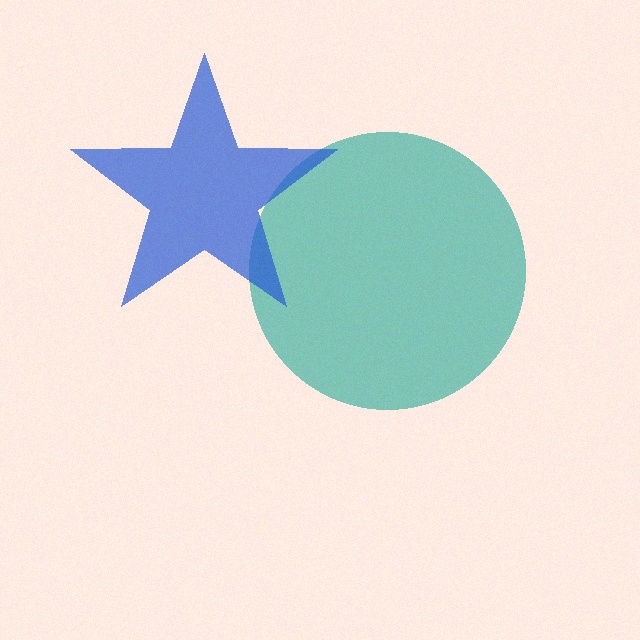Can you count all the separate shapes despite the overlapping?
Yes, there are 2 separate shapes.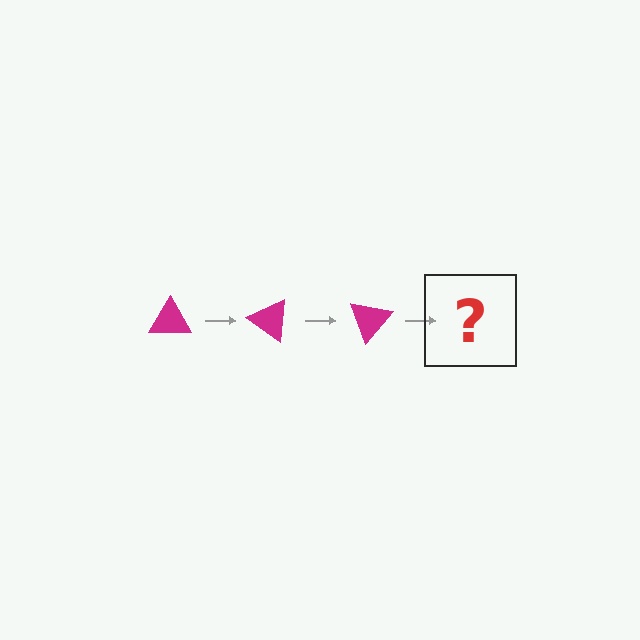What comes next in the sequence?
The next element should be a magenta triangle rotated 105 degrees.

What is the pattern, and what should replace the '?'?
The pattern is that the triangle rotates 35 degrees each step. The '?' should be a magenta triangle rotated 105 degrees.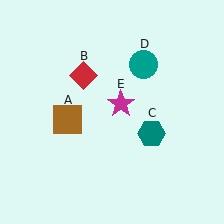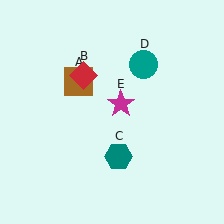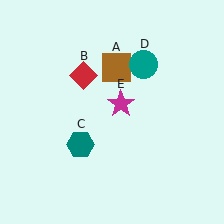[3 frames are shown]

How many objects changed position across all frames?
2 objects changed position: brown square (object A), teal hexagon (object C).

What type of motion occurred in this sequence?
The brown square (object A), teal hexagon (object C) rotated clockwise around the center of the scene.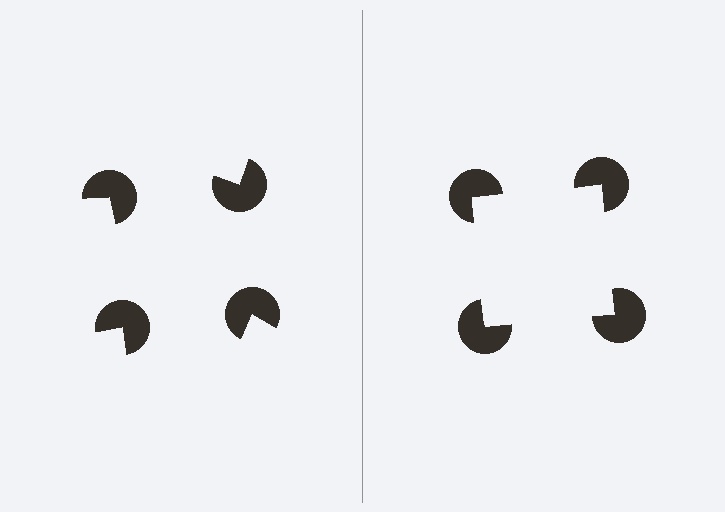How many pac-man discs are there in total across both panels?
8 — 4 on each side.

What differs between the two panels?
The pac-man discs are positioned identically on both sides; only the wedge orientations differ. On the right they align to a square; on the left they are misaligned.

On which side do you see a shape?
An illusory square appears on the right side. On the left side the wedge cuts are rotated, so no coherent shape forms.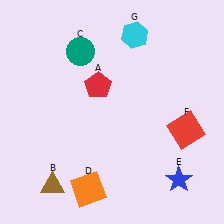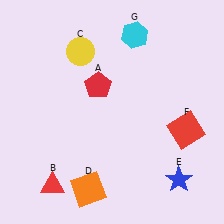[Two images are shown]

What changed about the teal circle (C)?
In Image 1, C is teal. In Image 2, it changed to yellow.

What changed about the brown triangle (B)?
In Image 1, B is brown. In Image 2, it changed to red.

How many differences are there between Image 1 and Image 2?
There are 2 differences between the two images.